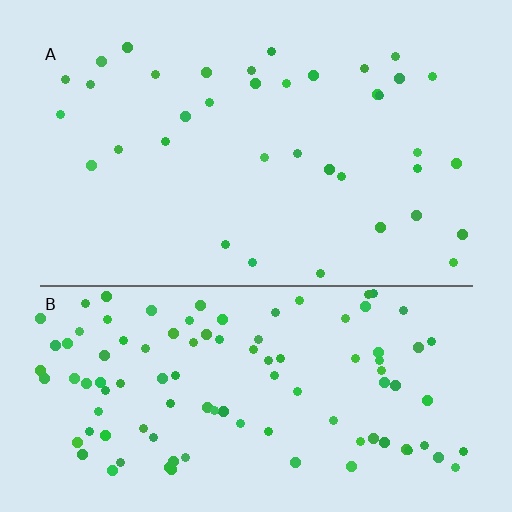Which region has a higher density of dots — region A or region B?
B (the bottom).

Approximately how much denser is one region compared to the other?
Approximately 2.9× — region B over region A.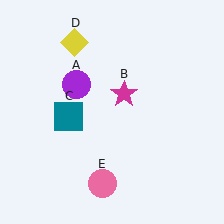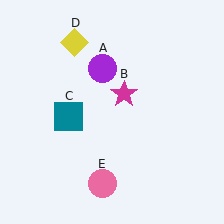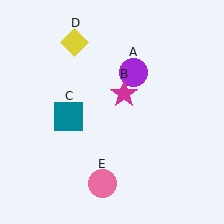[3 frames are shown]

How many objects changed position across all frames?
1 object changed position: purple circle (object A).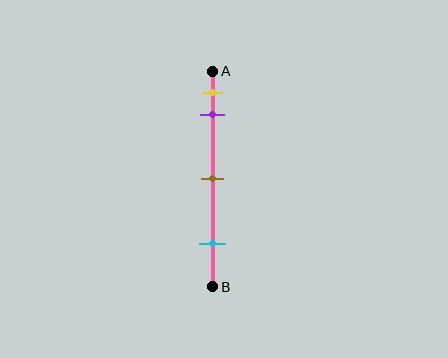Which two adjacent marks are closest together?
The yellow and purple marks are the closest adjacent pair.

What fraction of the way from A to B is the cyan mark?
The cyan mark is approximately 80% (0.8) of the way from A to B.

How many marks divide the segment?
There are 4 marks dividing the segment.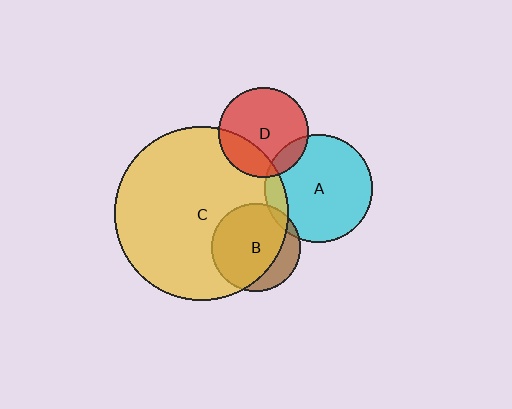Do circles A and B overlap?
Yes.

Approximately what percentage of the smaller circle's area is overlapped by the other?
Approximately 5%.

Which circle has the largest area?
Circle C (yellow).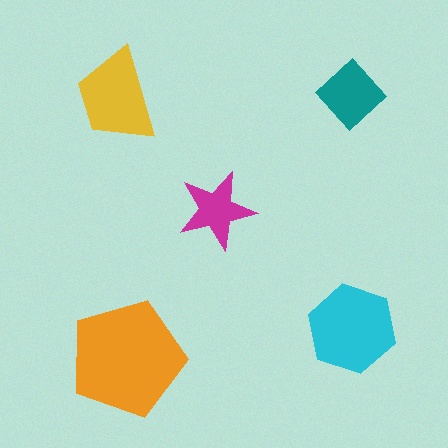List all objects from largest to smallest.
The orange pentagon, the cyan hexagon, the yellow trapezoid, the teal diamond, the magenta star.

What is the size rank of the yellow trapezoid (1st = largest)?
3rd.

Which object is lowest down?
The orange pentagon is bottommost.